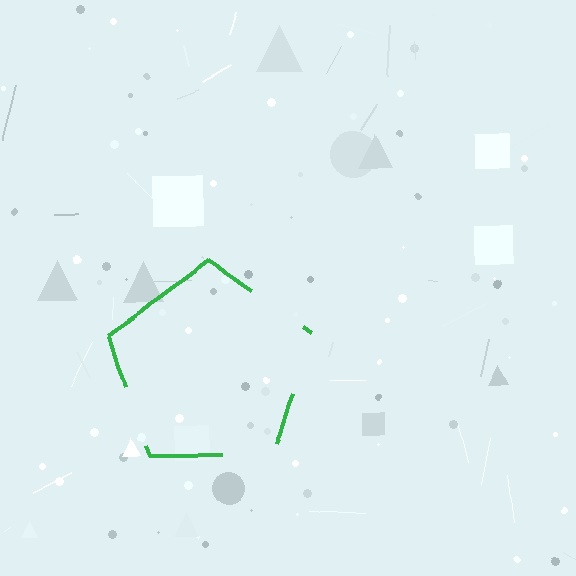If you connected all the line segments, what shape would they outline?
They would outline a pentagon.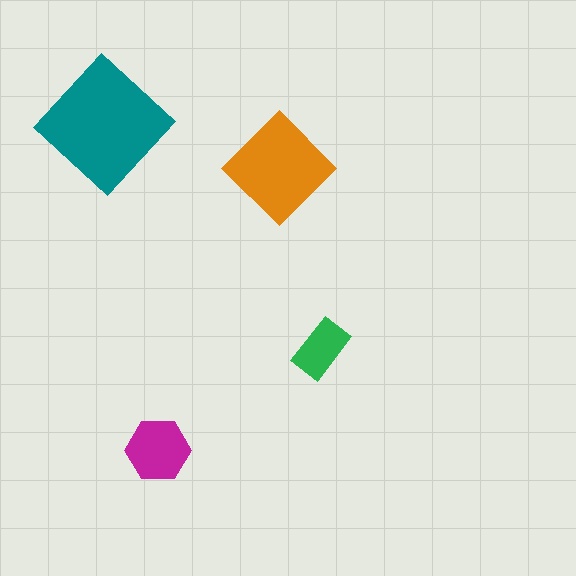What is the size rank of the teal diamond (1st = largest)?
1st.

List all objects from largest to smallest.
The teal diamond, the orange diamond, the magenta hexagon, the green rectangle.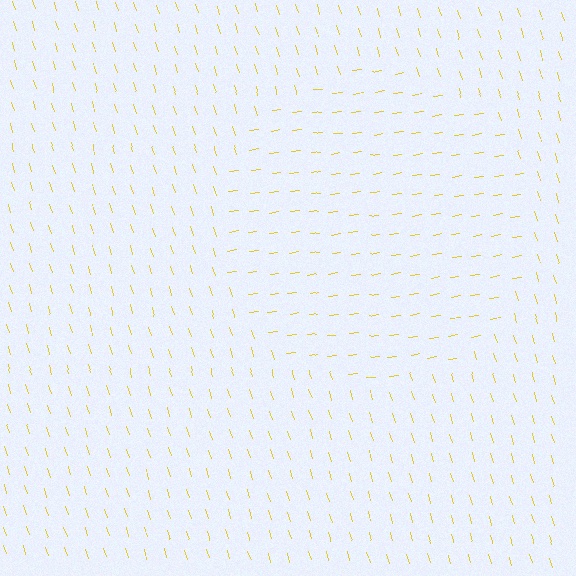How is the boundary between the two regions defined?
The boundary is defined purely by a change in line orientation (approximately 80 degrees difference). All lines are the same color and thickness.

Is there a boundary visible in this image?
Yes, there is a texture boundary formed by a change in line orientation.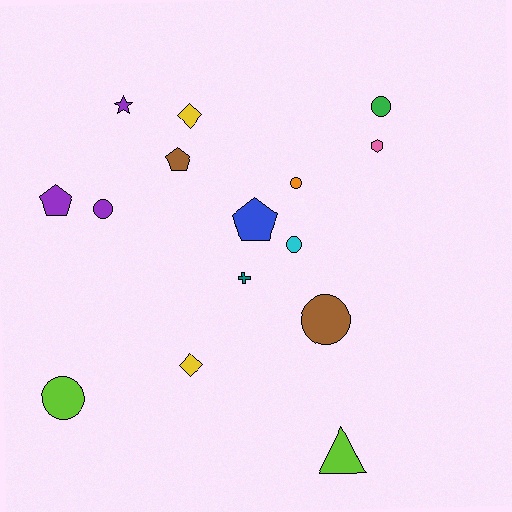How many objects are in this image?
There are 15 objects.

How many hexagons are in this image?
There is 1 hexagon.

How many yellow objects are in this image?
There are 2 yellow objects.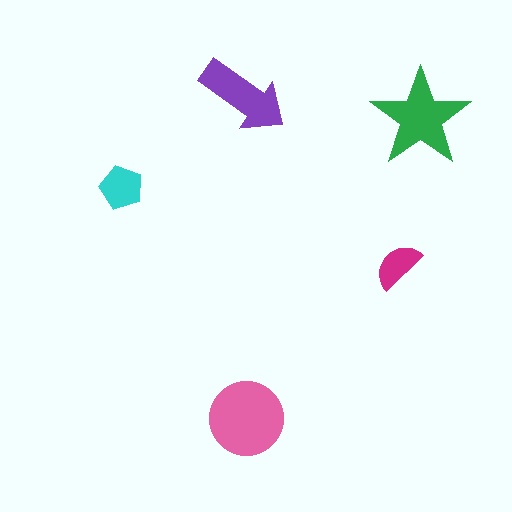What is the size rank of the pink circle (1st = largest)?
1st.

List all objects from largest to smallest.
The pink circle, the green star, the purple arrow, the cyan pentagon, the magenta semicircle.